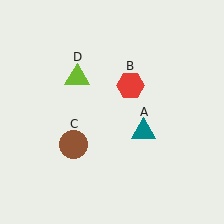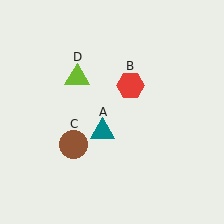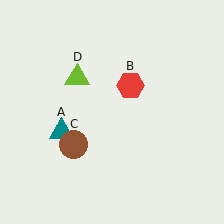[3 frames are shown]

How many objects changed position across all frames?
1 object changed position: teal triangle (object A).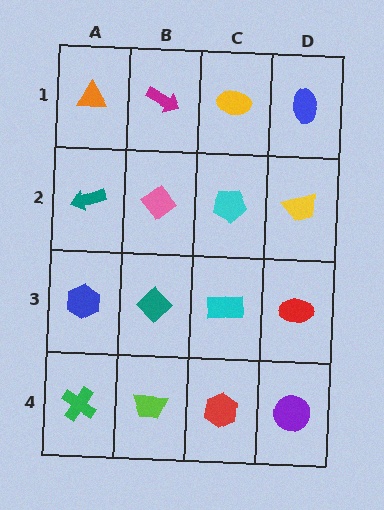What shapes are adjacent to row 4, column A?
A blue hexagon (row 3, column A), a lime trapezoid (row 4, column B).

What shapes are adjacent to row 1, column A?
A teal arrow (row 2, column A), a magenta arrow (row 1, column B).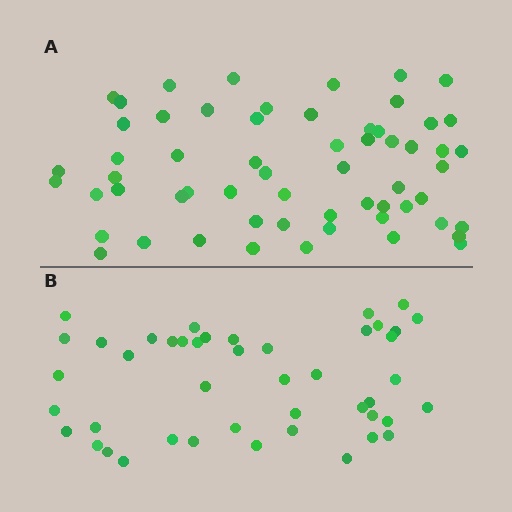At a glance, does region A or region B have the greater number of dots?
Region A (the top region) has more dots.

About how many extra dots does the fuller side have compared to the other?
Region A has approximately 15 more dots than region B.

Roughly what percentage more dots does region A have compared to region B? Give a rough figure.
About 35% more.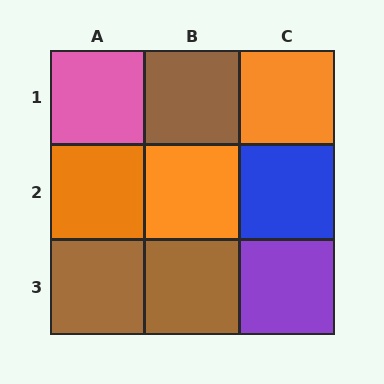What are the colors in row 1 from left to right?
Pink, brown, orange.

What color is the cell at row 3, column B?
Brown.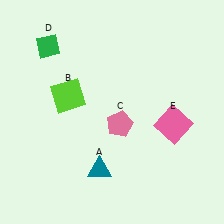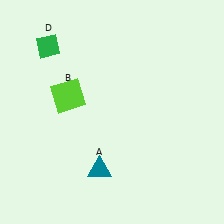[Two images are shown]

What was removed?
The pink square (E), the pink pentagon (C) were removed in Image 2.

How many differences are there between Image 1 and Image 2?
There are 2 differences between the two images.